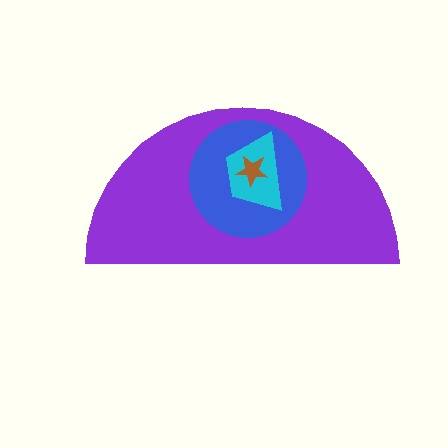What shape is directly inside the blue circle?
The cyan trapezoid.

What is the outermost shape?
The purple semicircle.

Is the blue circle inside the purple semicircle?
Yes.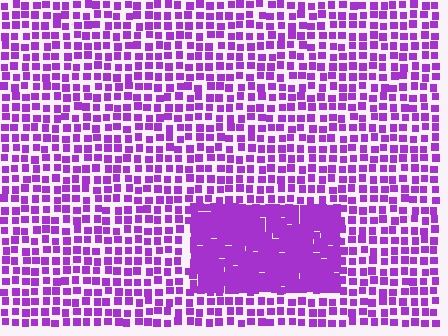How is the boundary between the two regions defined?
The boundary is defined by a change in element density (approximately 2.3x ratio). All elements are the same color, size, and shape.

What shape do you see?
I see a rectangle.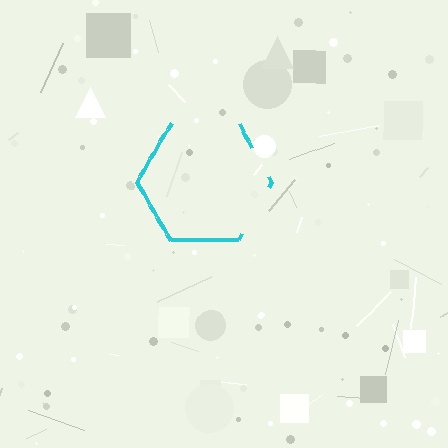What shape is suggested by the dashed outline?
The dashed outline suggests a hexagon.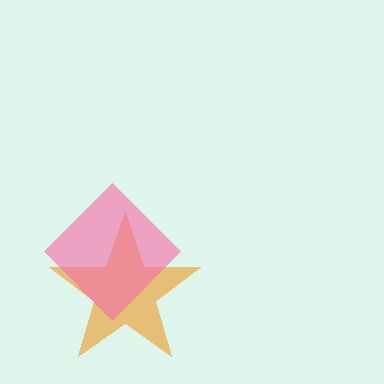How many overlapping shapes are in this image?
There are 2 overlapping shapes in the image.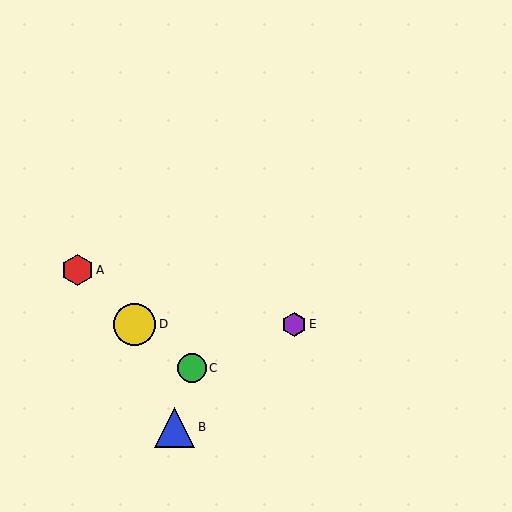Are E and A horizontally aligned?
No, E is at y≈325 and A is at y≈270.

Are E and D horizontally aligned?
Yes, both are at y≈325.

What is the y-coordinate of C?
Object C is at y≈368.